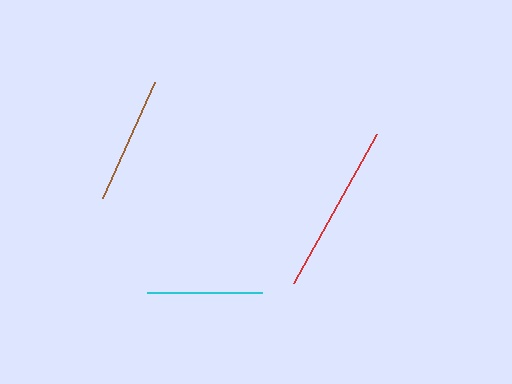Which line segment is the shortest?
The cyan line is the shortest at approximately 114 pixels.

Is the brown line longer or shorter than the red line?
The red line is longer than the brown line.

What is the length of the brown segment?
The brown segment is approximately 127 pixels long.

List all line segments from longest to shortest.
From longest to shortest: red, brown, cyan.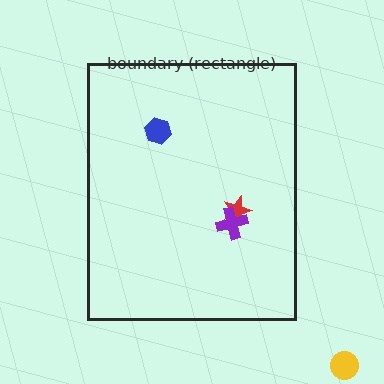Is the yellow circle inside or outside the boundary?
Outside.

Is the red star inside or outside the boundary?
Inside.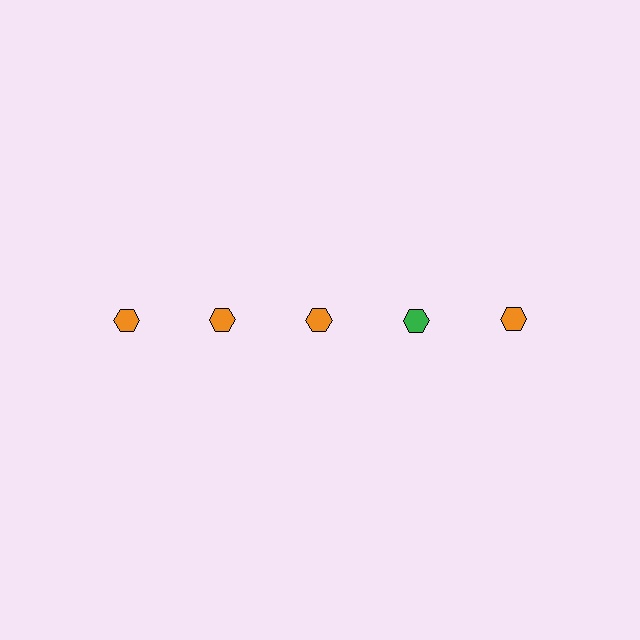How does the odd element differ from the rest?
It has a different color: green instead of orange.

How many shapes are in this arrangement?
There are 5 shapes arranged in a grid pattern.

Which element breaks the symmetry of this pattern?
The green hexagon in the top row, second from right column breaks the symmetry. All other shapes are orange hexagons.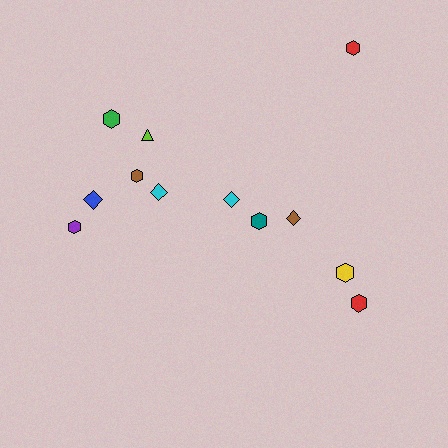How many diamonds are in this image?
There are 4 diamonds.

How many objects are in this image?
There are 12 objects.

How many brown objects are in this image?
There are 2 brown objects.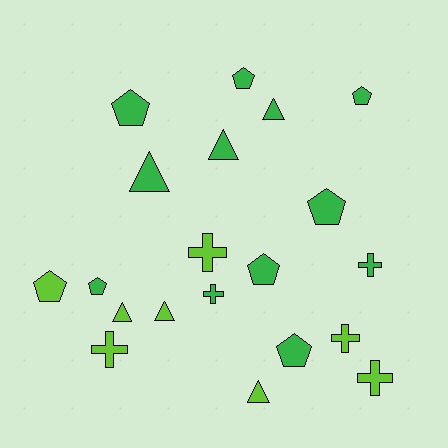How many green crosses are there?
There are 2 green crosses.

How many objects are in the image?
There are 20 objects.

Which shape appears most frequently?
Pentagon, with 8 objects.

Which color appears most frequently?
Green, with 12 objects.